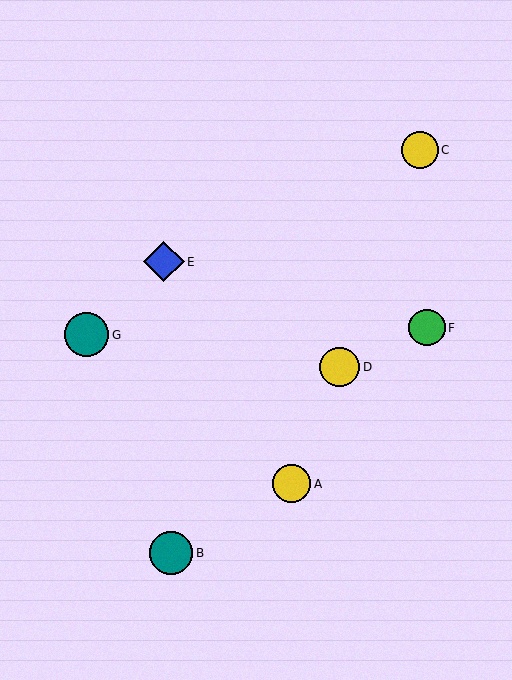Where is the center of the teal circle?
The center of the teal circle is at (87, 335).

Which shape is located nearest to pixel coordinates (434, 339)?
The green circle (labeled F) at (427, 328) is nearest to that location.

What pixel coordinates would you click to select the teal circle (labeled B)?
Click at (171, 553) to select the teal circle B.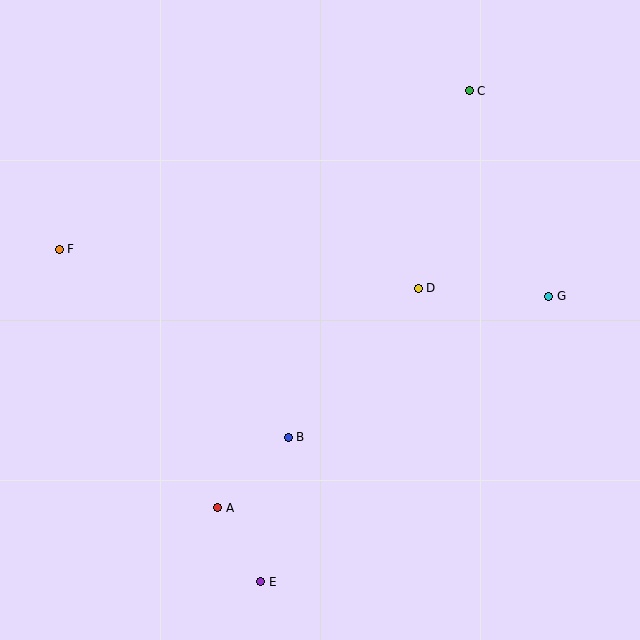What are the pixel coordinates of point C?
Point C is at (469, 91).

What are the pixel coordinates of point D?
Point D is at (418, 288).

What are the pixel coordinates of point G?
Point G is at (549, 296).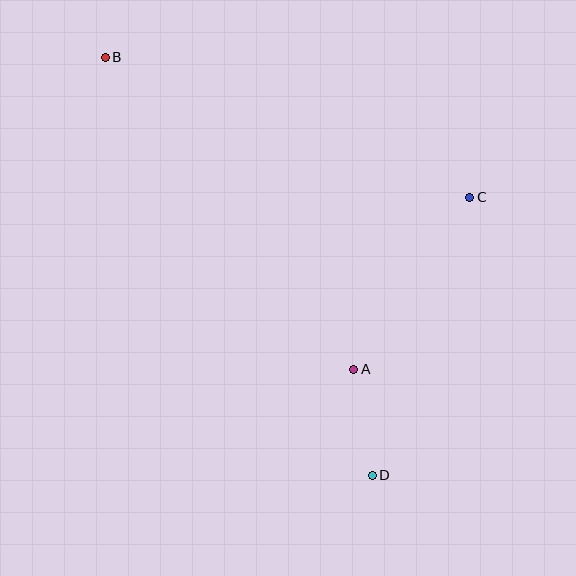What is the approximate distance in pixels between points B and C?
The distance between B and C is approximately 391 pixels.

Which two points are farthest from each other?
Points B and D are farthest from each other.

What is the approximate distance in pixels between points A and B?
The distance between A and B is approximately 399 pixels.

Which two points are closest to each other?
Points A and D are closest to each other.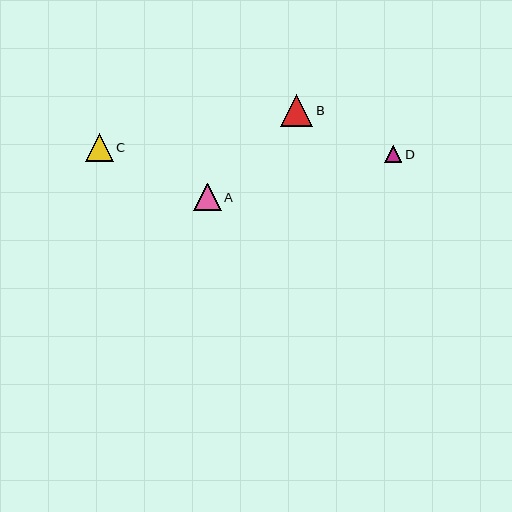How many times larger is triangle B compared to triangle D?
Triangle B is approximately 1.9 times the size of triangle D.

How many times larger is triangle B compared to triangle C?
Triangle B is approximately 1.2 times the size of triangle C.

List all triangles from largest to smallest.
From largest to smallest: B, C, A, D.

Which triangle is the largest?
Triangle B is the largest with a size of approximately 33 pixels.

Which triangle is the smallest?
Triangle D is the smallest with a size of approximately 17 pixels.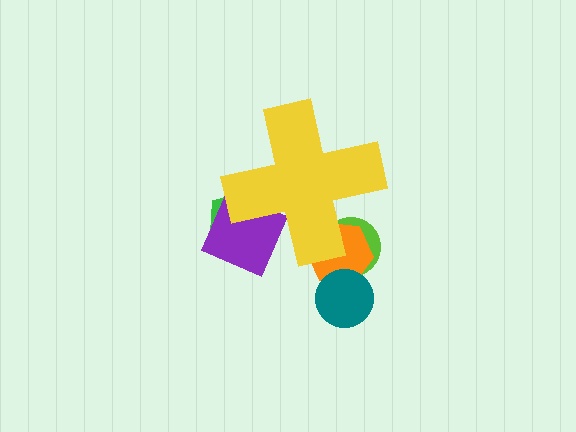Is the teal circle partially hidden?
No, the teal circle is fully visible.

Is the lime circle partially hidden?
Yes, the lime circle is partially hidden behind the yellow cross.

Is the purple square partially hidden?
Yes, the purple square is partially hidden behind the yellow cross.